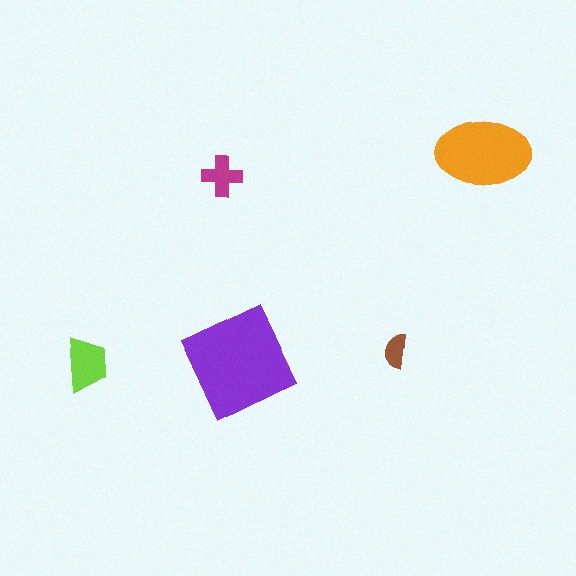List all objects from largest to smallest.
The purple square, the orange ellipse, the lime trapezoid, the magenta cross, the brown semicircle.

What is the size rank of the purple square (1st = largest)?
1st.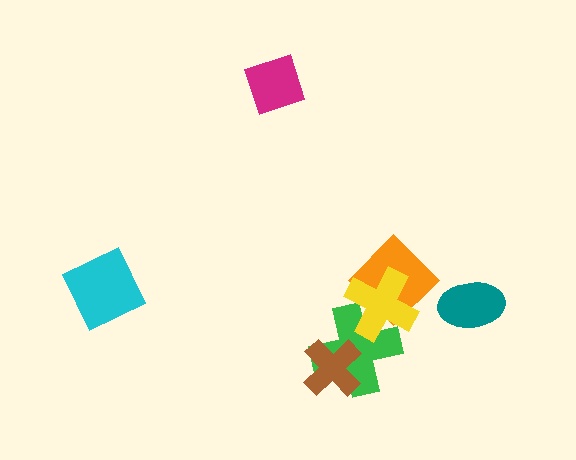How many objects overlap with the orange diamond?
2 objects overlap with the orange diamond.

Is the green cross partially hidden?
Yes, it is partially covered by another shape.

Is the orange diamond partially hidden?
Yes, it is partially covered by another shape.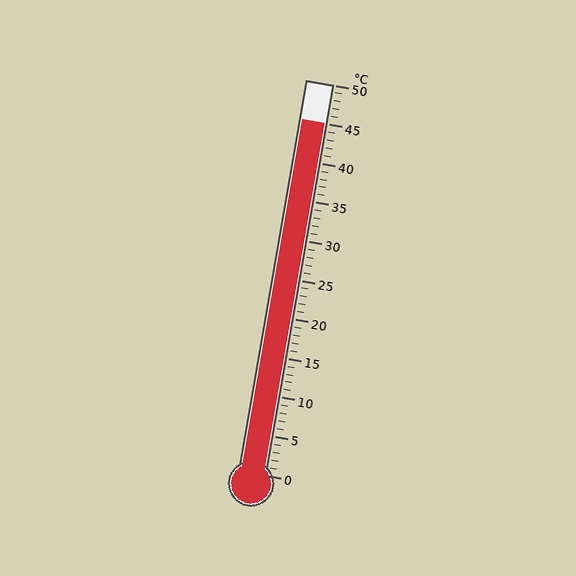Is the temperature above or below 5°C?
The temperature is above 5°C.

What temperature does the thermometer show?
The thermometer shows approximately 45°C.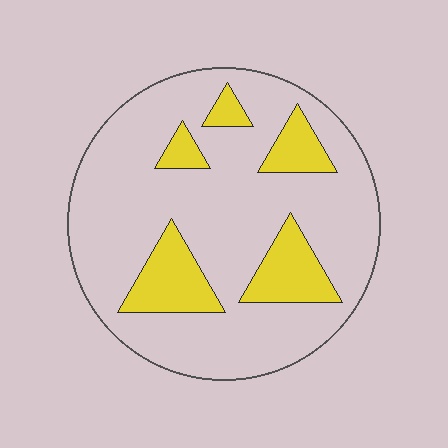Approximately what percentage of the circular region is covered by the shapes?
Approximately 20%.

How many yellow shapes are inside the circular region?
5.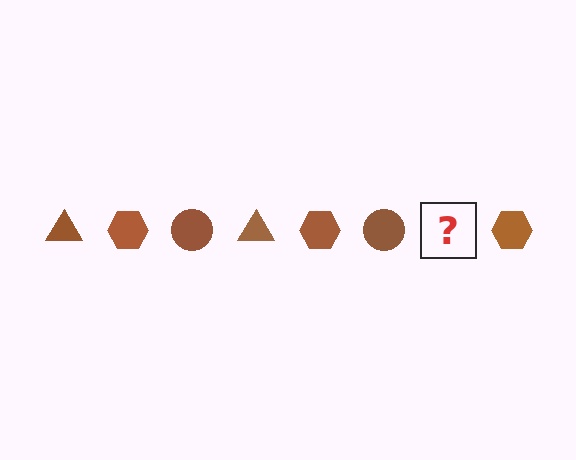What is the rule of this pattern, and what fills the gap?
The rule is that the pattern cycles through triangle, hexagon, circle shapes in brown. The gap should be filled with a brown triangle.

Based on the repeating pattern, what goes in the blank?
The blank should be a brown triangle.